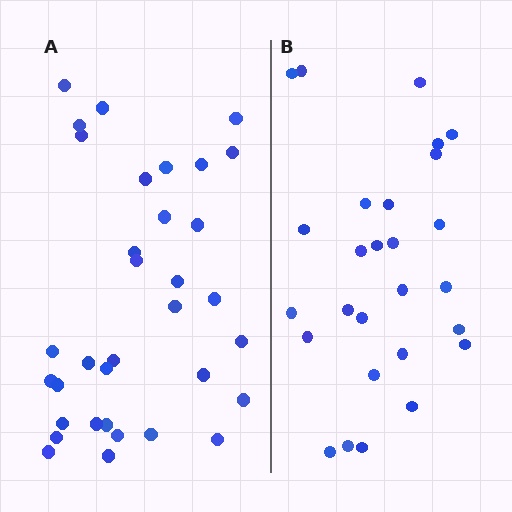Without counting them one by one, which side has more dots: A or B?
Region A (the left region) has more dots.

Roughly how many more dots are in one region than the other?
Region A has roughly 8 or so more dots than region B.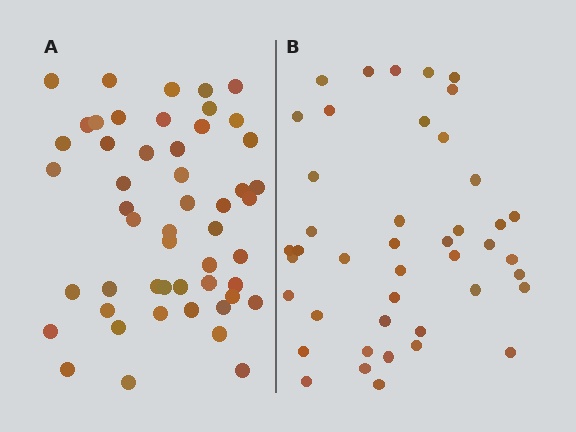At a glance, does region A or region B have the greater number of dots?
Region A (the left region) has more dots.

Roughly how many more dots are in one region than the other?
Region A has roughly 8 or so more dots than region B.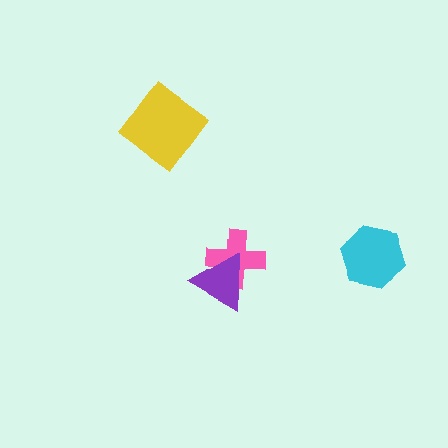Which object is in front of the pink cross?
The purple triangle is in front of the pink cross.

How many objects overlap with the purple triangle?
1 object overlaps with the purple triangle.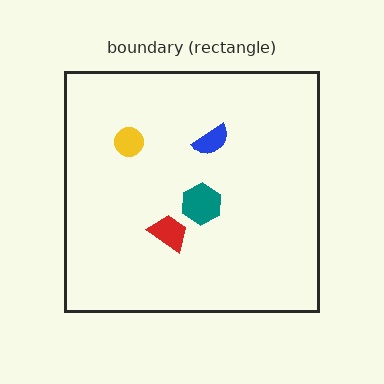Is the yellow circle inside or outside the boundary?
Inside.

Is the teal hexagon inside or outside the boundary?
Inside.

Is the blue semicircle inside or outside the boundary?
Inside.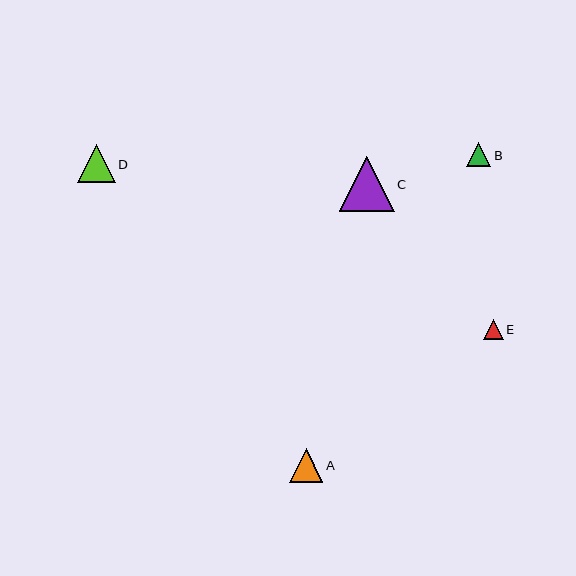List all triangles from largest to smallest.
From largest to smallest: C, D, A, B, E.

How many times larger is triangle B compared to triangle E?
Triangle B is approximately 1.2 times the size of triangle E.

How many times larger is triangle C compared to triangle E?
Triangle C is approximately 2.7 times the size of triangle E.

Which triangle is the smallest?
Triangle E is the smallest with a size of approximately 20 pixels.